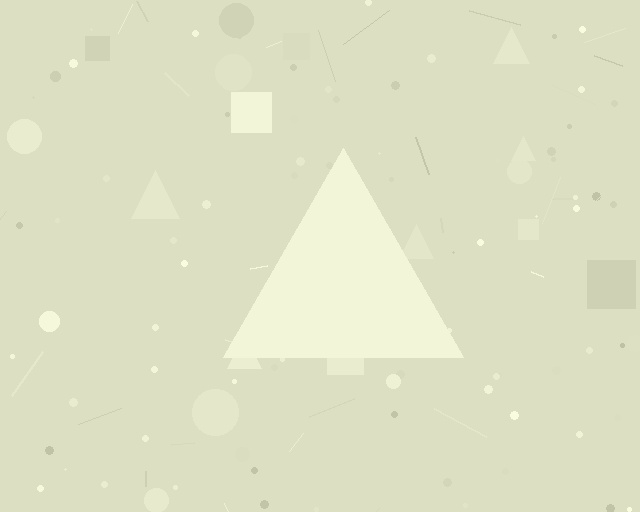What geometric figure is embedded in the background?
A triangle is embedded in the background.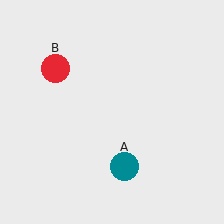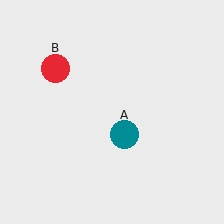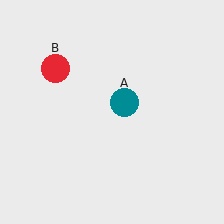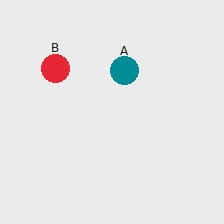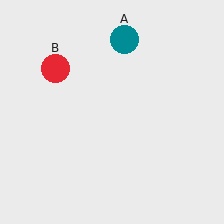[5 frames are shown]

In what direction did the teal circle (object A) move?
The teal circle (object A) moved up.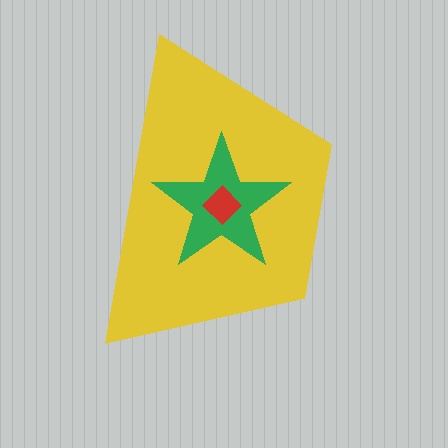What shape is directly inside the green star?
The red diamond.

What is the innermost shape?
The red diamond.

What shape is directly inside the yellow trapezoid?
The green star.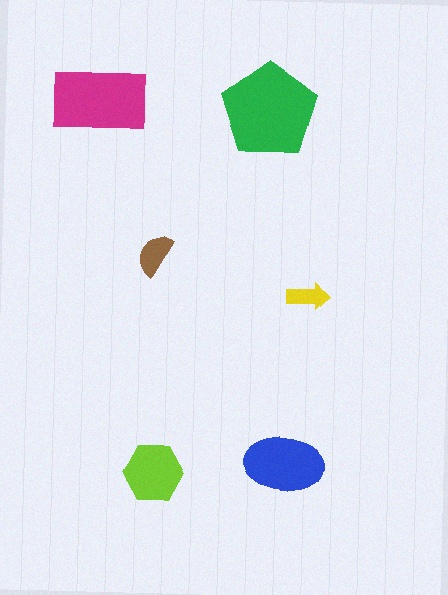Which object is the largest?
The green pentagon.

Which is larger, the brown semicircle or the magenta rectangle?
The magenta rectangle.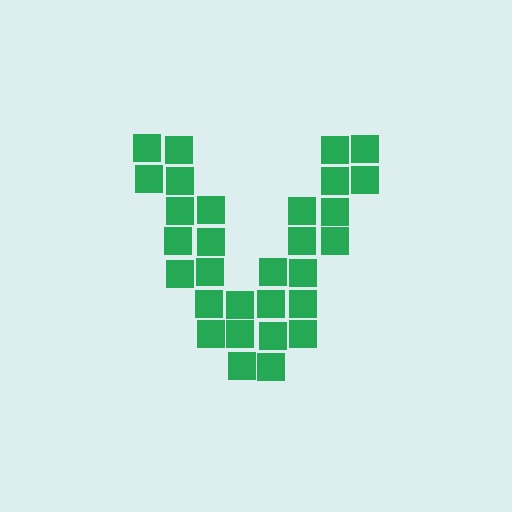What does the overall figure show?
The overall figure shows the letter V.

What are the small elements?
The small elements are squares.